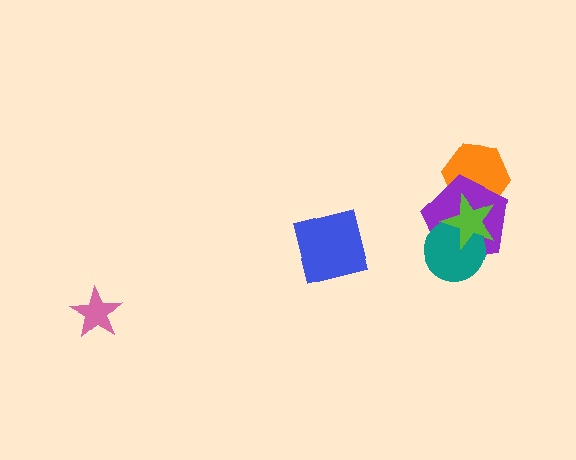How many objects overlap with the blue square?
0 objects overlap with the blue square.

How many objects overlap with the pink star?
0 objects overlap with the pink star.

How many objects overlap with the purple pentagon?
3 objects overlap with the purple pentagon.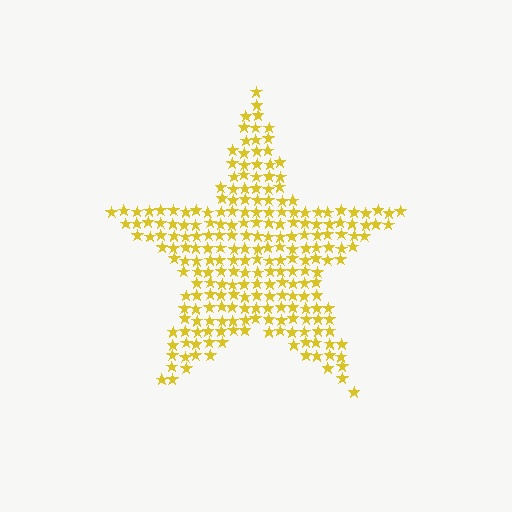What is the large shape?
The large shape is a star.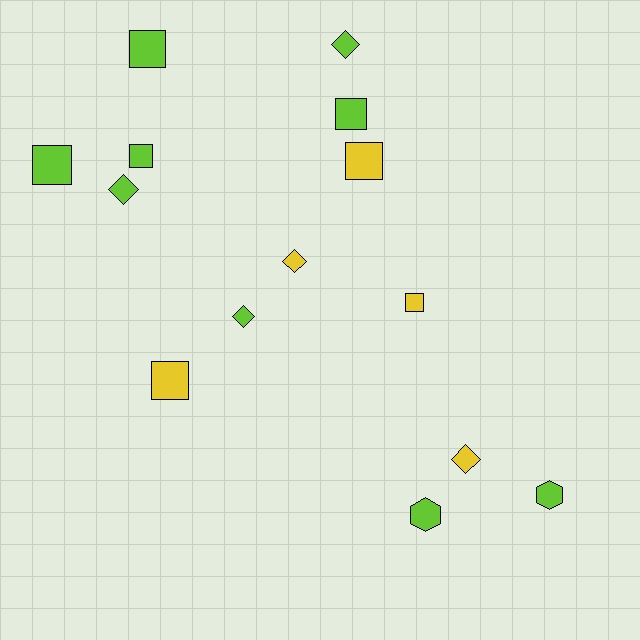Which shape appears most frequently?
Square, with 7 objects.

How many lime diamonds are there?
There are 3 lime diamonds.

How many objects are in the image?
There are 14 objects.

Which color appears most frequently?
Lime, with 9 objects.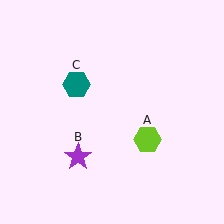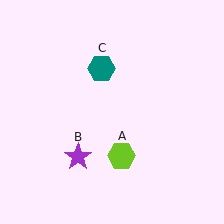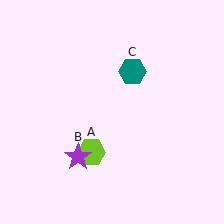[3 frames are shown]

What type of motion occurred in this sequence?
The lime hexagon (object A), teal hexagon (object C) rotated clockwise around the center of the scene.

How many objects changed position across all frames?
2 objects changed position: lime hexagon (object A), teal hexagon (object C).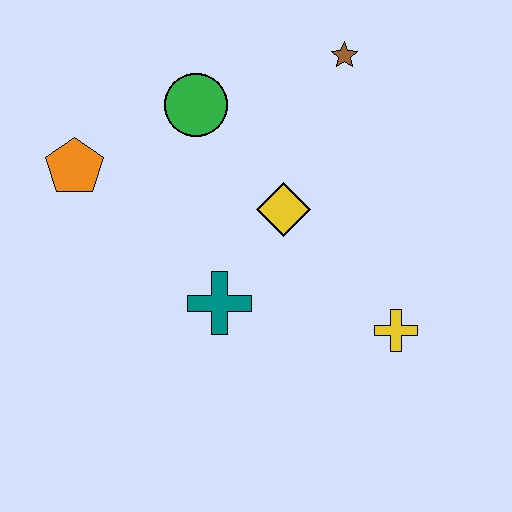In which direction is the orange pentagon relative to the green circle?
The orange pentagon is to the left of the green circle.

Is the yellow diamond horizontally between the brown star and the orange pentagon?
Yes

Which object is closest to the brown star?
The green circle is closest to the brown star.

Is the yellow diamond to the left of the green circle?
No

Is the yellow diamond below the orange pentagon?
Yes